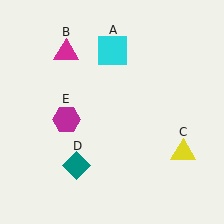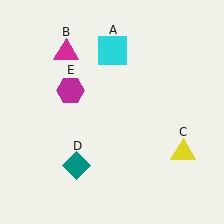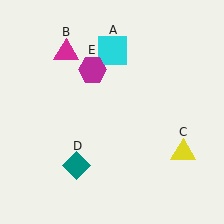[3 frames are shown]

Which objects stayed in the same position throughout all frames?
Cyan square (object A) and magenta triangle (object B) and yellow triangle (object C) and teal diamond (object D) remained stationary.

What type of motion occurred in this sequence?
The magenta hexagon (object E) rotated clockwise around the center of the scene.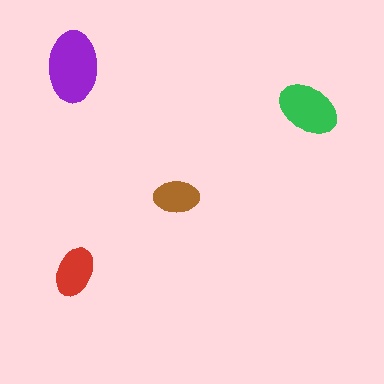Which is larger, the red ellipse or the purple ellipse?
The purple one.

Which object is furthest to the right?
The green ellipse is rightmost.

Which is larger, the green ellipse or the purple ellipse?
The purple one.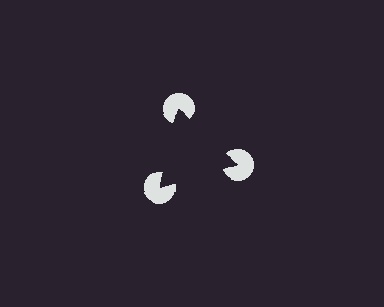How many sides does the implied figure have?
3 sides.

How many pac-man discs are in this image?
There are 3 — one at each vertex of the illusory triangle.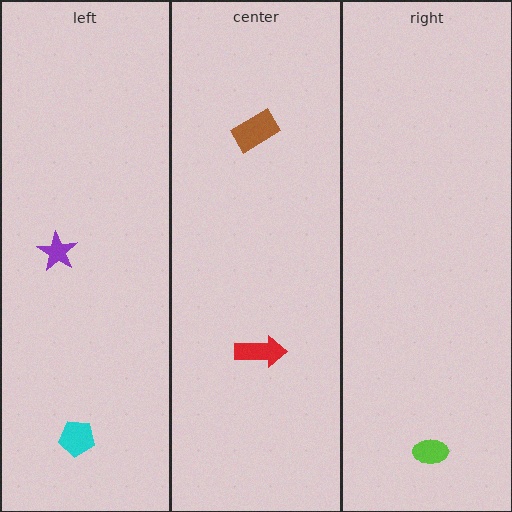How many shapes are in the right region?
1.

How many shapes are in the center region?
2.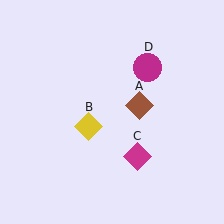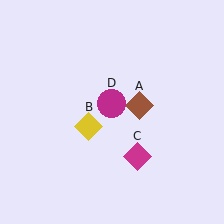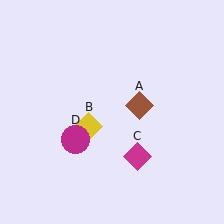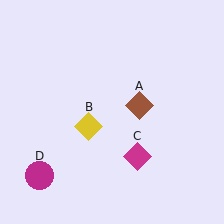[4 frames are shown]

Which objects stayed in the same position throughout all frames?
Brown diamond (object A) and yellow diamond (object B) and magenta diamond (object C) remained stationary.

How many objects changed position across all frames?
1 object changed position: magenta circle (object D).